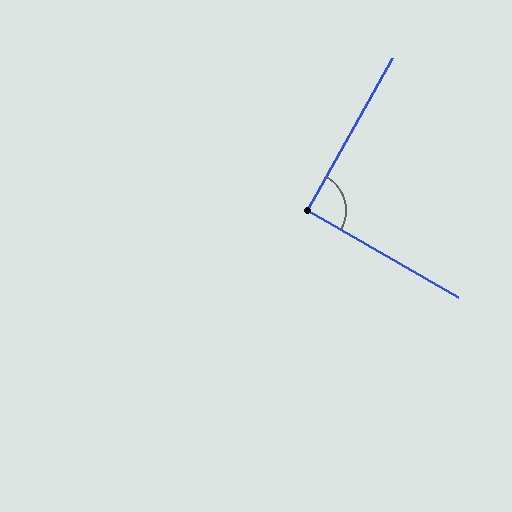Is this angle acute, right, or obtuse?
It is approximately a right angle.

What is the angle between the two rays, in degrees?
Approximately 91 degrees.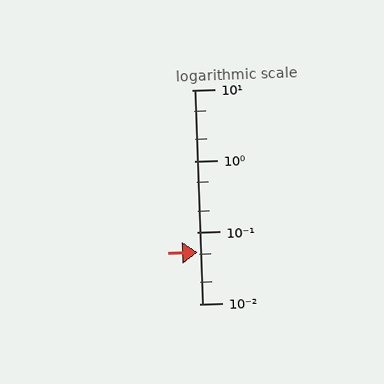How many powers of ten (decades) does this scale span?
The scale spans 3 decades, from 0.01 to 10.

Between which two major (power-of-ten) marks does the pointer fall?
The pointer is between 0.01 and 0.1.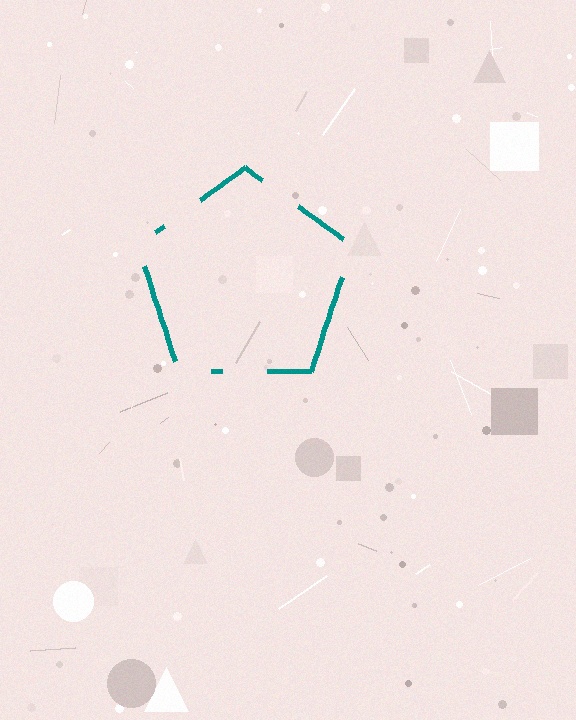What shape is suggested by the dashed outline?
The dashed outline suggests a pentagon.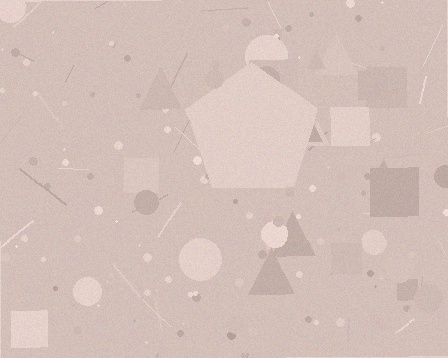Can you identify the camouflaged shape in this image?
The camouflaged shape is a pentagon.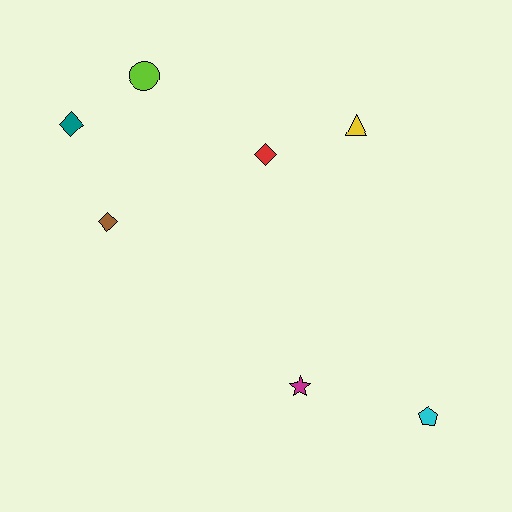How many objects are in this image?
There are 7 objects.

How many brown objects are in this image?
There is 1 brown object.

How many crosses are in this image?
There are no crosses.